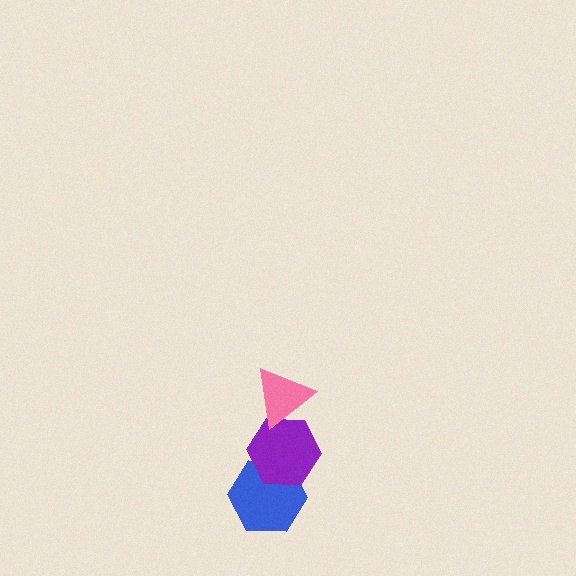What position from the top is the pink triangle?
The pink triangle is 1st from the top.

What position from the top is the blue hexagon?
The blue hexagon is 3rd from the top.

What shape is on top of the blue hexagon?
The purple hexagon is on top of the blue hexagon.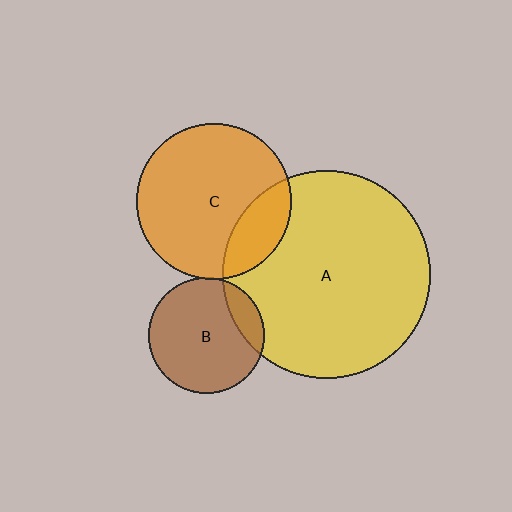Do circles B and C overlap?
Yes.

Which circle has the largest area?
Circle A (yellow).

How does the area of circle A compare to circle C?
Approximately 1.8 times.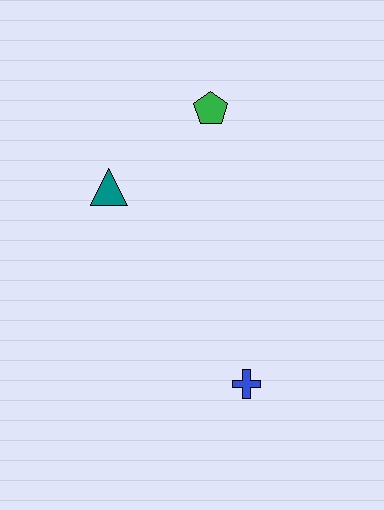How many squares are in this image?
There are no squares.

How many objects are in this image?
There are 3 objects.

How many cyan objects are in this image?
There are no cyan objects.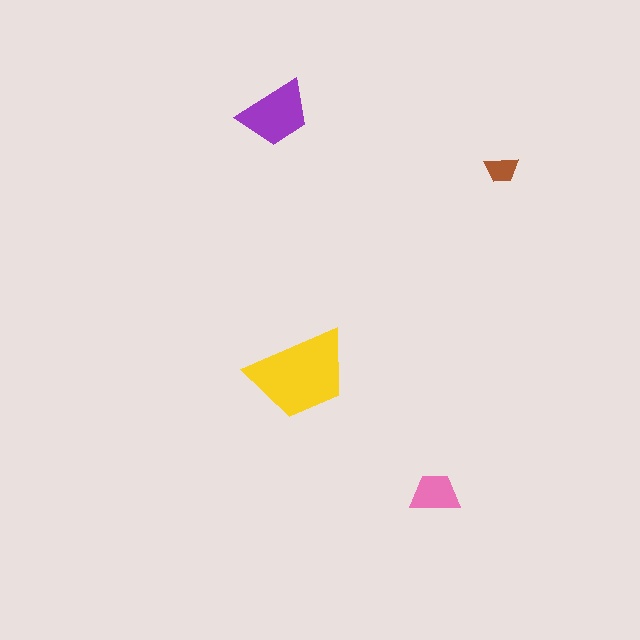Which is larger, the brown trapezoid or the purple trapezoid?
The purple one.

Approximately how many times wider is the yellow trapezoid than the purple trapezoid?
About 1.5 times wider.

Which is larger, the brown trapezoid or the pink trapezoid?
The pink one.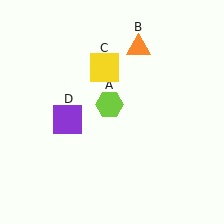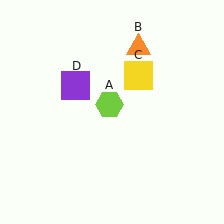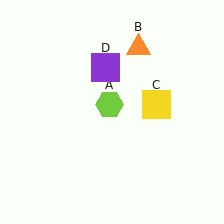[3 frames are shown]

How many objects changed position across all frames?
2 objects changed position: yellow square (object C), purple square (object D).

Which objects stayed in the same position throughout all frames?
Lime hexagon (object A) and orange triangle (object B) remained stationary.